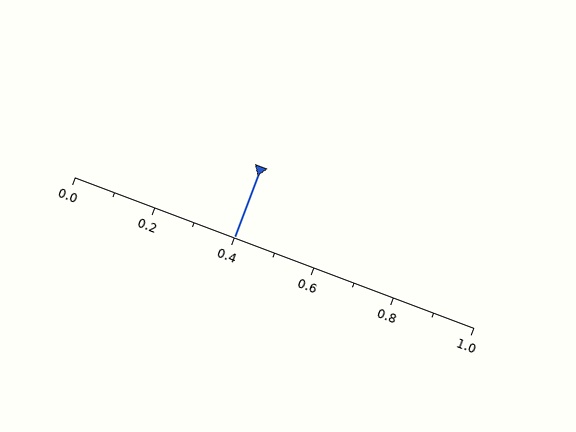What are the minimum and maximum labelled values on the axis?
The axis runs from 0.0 to 1.0.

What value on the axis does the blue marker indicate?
The marker indicates approximately 0.4.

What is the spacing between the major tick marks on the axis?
The major ticks are spaced 0.2 apart.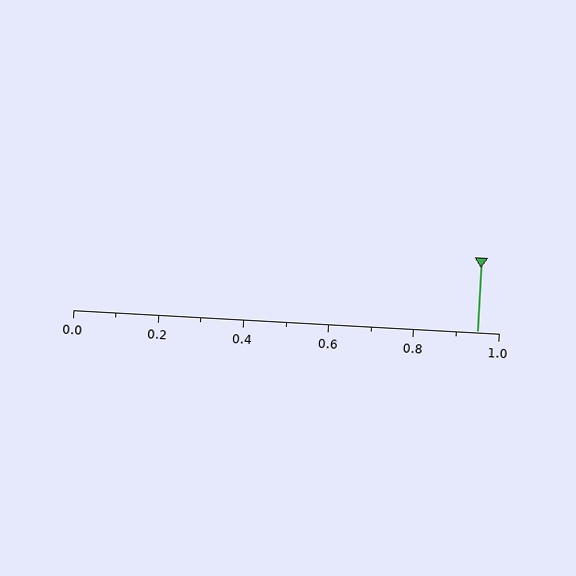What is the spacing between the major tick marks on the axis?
The major ticks are spaced 0.2 apart.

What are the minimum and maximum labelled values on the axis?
The axis runs from 0.0 to 1.0.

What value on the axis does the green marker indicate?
The marker indicates approximately 0.95.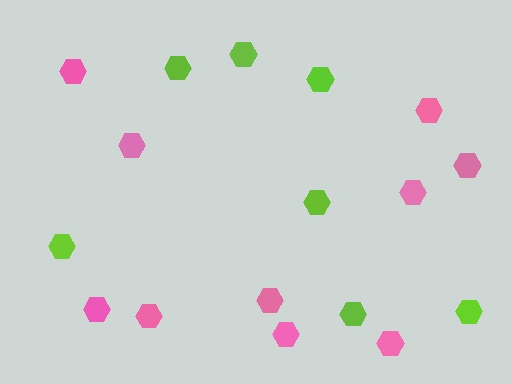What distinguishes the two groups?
There are 2 groups: one group of lime hexagons (7) and one group of pink hexagons (10).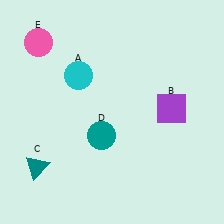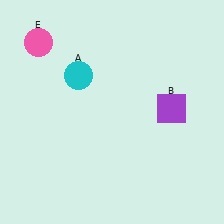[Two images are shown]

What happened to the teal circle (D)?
The teal circle (D) was removed in Image 2. It was in the bottom-left area of Image 1.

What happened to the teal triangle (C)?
The teal triangle (C) was removed in Image 2. It was in the bottom-left area of Image 1.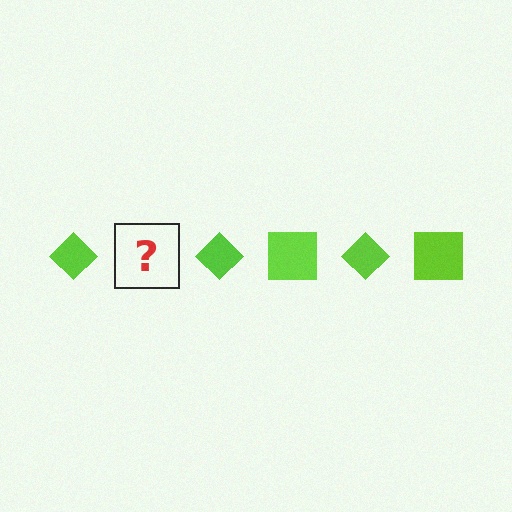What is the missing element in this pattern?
The missing element is a lime square.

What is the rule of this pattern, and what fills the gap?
The rule is that the pattern cycles through diamond, square shapes in lime. The gap should be filled with a lime square.